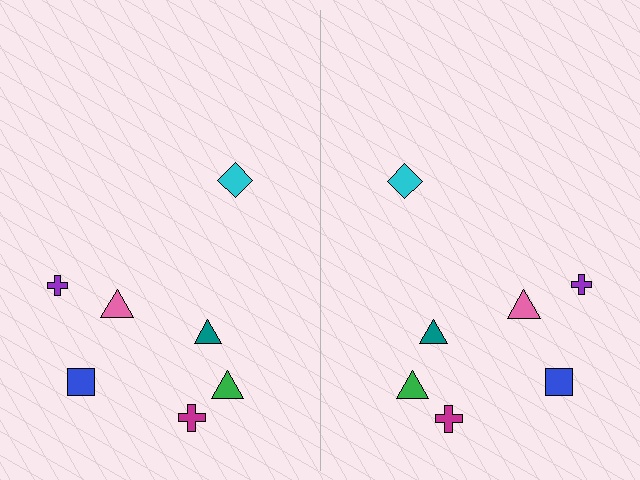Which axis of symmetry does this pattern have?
The pattern has a vertical axis of symmetry running through the center of the image.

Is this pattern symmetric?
Yes, this pattern has bilateral (reflection) symmetry.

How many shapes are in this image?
There are 14 shapes in this image.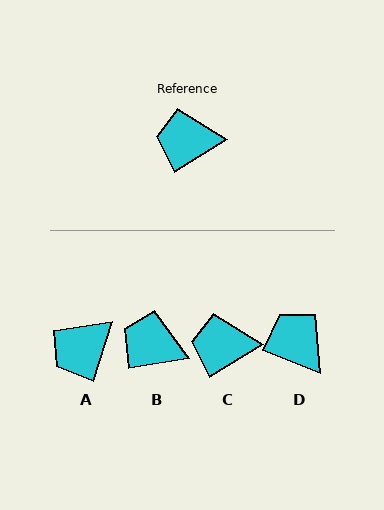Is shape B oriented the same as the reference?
No, it is off by about 22 degrees.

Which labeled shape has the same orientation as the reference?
C.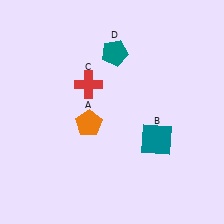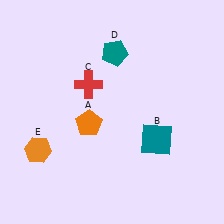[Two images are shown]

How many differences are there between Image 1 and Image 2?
There is 1 difference between the two images.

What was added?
An orange hexagon (E) was added in Image 2.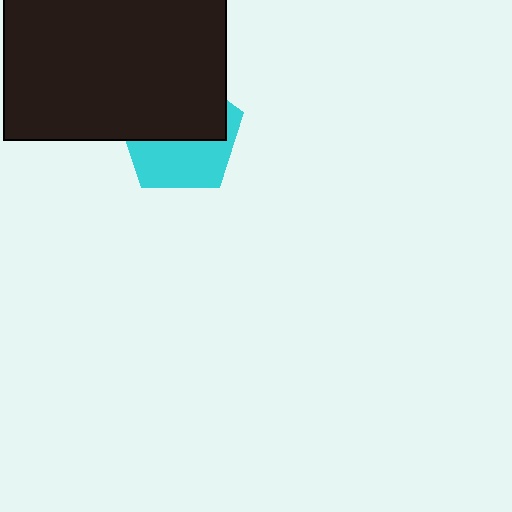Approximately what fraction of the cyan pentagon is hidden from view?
Roughly 56% of the cyan pentagon is hidden behind the black rectangle.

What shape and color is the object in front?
The object in front is a black rectangle.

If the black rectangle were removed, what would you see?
You would see the complete cyan pentagon.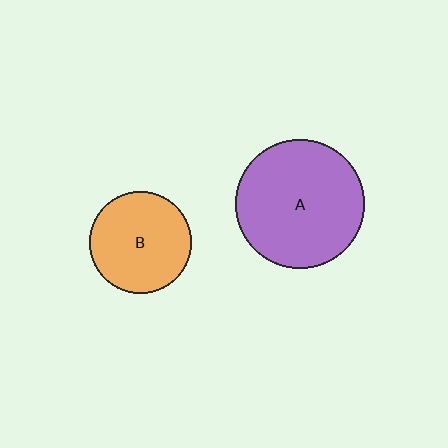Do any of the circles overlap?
No, none of the circles overlap.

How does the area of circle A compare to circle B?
Approximately 1.6 times.